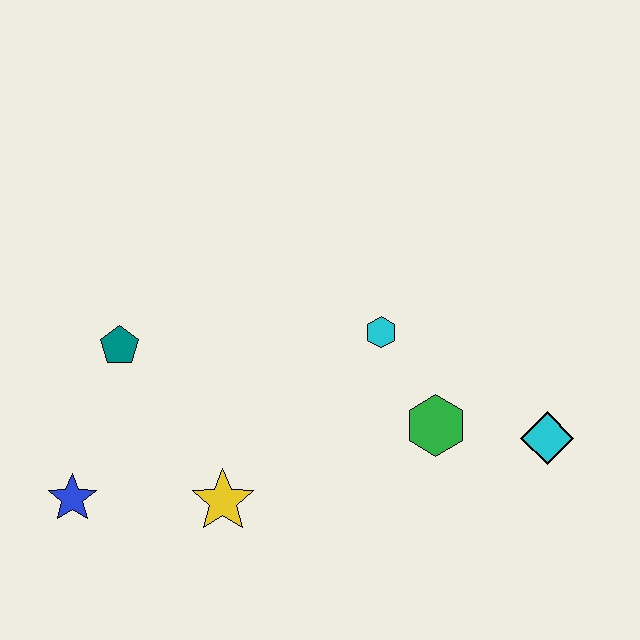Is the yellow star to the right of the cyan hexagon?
No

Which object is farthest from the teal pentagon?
The cyan diamond is farthest from the teal pentagon.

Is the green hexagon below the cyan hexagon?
Yes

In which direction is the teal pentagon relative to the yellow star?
The teal pentagon is above the yellow star.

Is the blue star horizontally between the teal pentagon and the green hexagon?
No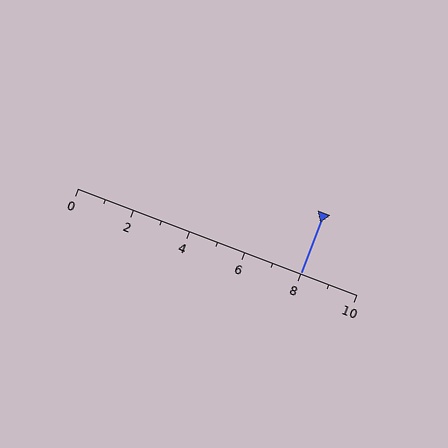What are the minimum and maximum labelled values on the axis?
The axis runs from 0 to 10.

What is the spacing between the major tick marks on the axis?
The major ticks are spaced 2 apart.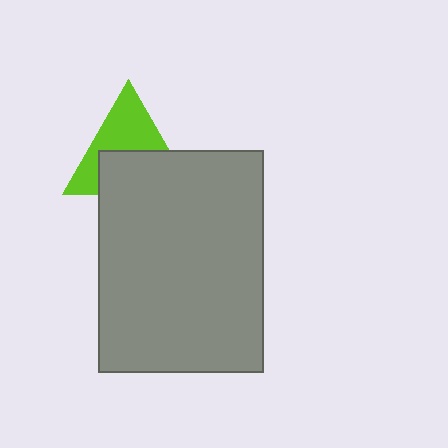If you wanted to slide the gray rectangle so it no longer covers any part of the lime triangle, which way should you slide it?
Slide it down — that is the most direct way to separate the two shapes.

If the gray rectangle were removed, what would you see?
You would see the complete lime triangle.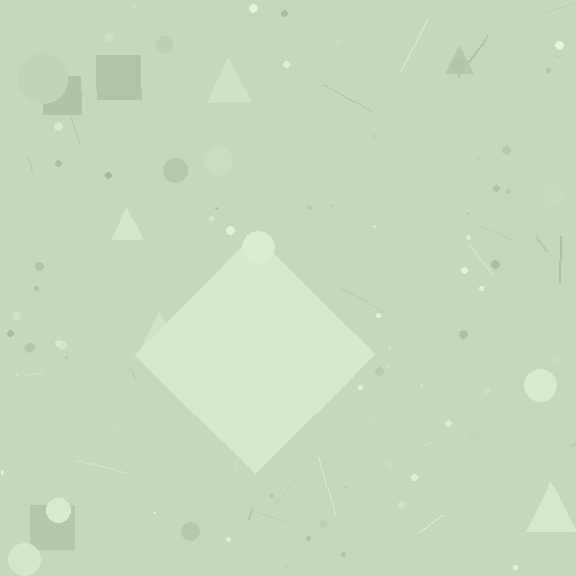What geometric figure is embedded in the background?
A diamond is embedded in the background.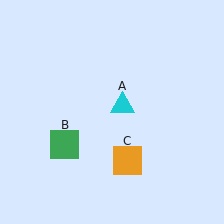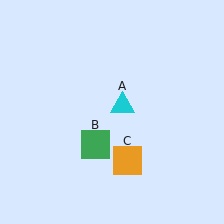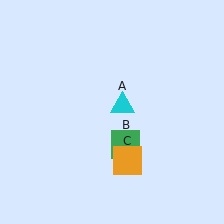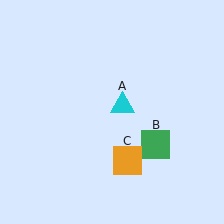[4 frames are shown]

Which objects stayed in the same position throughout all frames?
Cyan triangle (object A) and orange square (object C) remained stationary.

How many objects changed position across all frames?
1 object changed position: green square (object B).